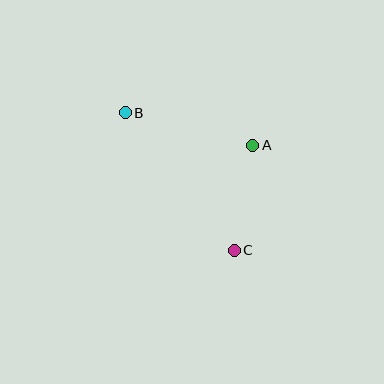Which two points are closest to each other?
Points A and C are closest to each other.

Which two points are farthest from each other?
Points B and C are farthest from each other.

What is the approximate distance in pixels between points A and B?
The distance between A and B is approximately 132 pixels.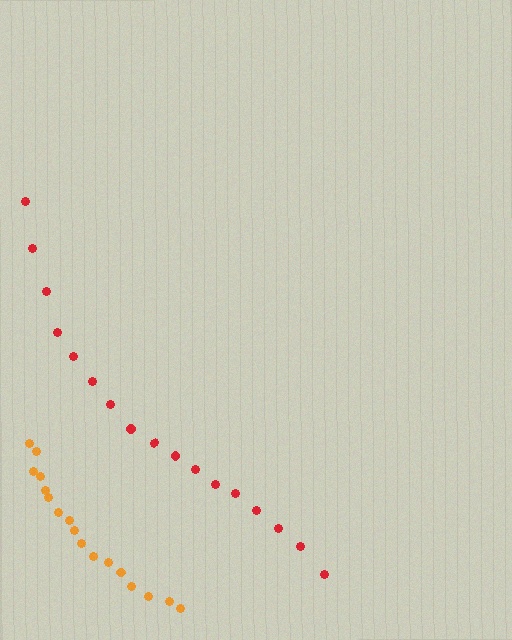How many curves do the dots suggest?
There are 2 distinct paths.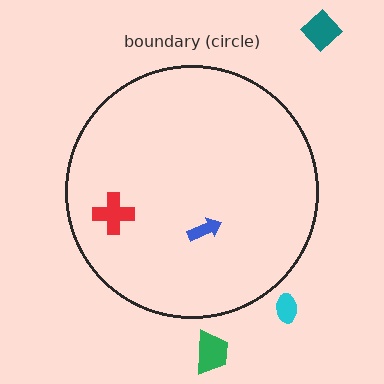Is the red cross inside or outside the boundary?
Inside.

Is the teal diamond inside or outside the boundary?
Outside.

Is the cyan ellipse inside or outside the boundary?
Outside.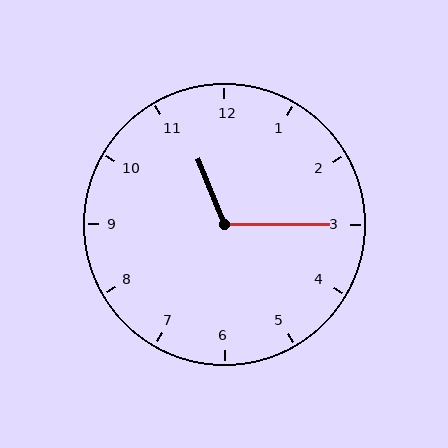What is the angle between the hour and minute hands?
Approximately 112 degrees.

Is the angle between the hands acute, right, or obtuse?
It is obtuse.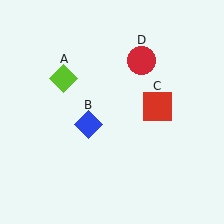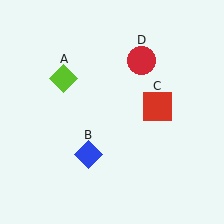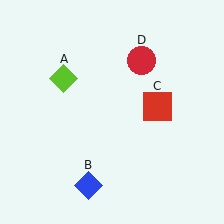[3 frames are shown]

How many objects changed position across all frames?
1 object changed position: blue diamond (object B).